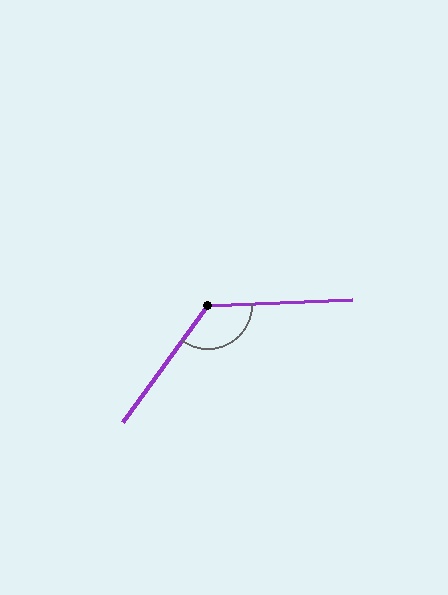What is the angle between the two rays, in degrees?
Approximately 128 degrees.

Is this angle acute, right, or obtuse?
It is obtuse.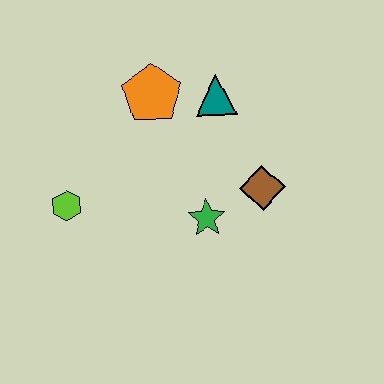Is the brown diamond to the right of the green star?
Yes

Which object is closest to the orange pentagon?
The teal triangle is closest to the orange pentagon.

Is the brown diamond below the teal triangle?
Yes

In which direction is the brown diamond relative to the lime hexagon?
The brown diamond is to the right of the lime hexagon.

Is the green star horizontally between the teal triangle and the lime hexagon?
Yes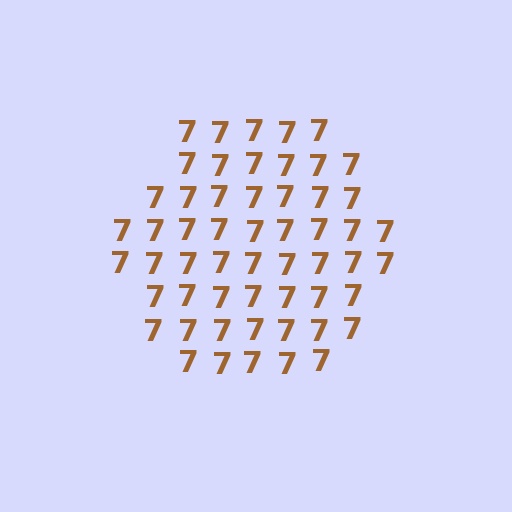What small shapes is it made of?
It is made of small digit 7's.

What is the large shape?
The large shape is a hexagon.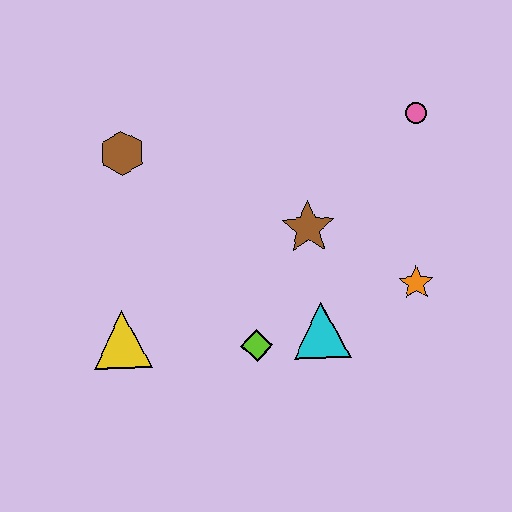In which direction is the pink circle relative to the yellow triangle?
The pink circle is to the right of the yellow triangle.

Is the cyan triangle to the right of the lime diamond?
Yes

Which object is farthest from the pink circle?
The yellow triangle is farthest from the pink circle.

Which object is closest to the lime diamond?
The cyan triangle is closest to the lime diamond.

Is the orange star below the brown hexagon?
Yes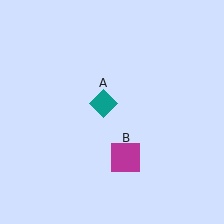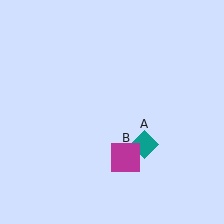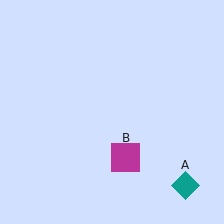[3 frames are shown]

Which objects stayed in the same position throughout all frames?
Magenta square (object B) remained stationary.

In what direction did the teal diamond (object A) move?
The teal diamond (object A) moved down and to the right.